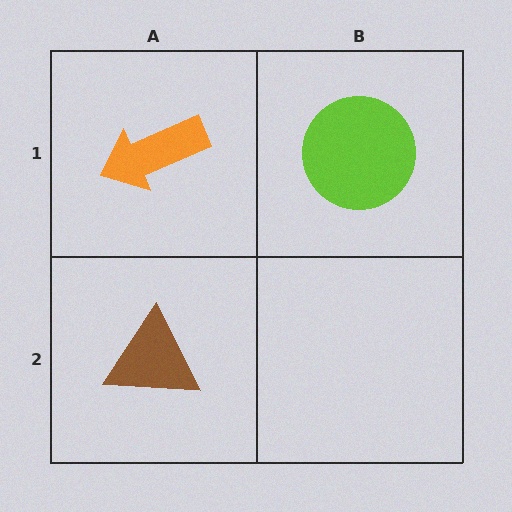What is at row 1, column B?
A lime circle.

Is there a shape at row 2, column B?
No, that cell is empty.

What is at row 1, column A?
An orange arrow.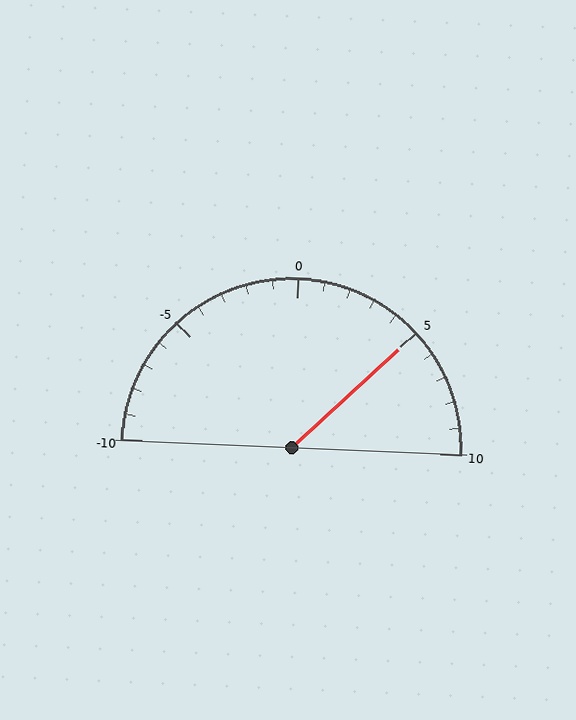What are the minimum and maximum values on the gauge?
The gauge ranges from -10 to 10.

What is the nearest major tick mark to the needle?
The nearest major tick mark is 5.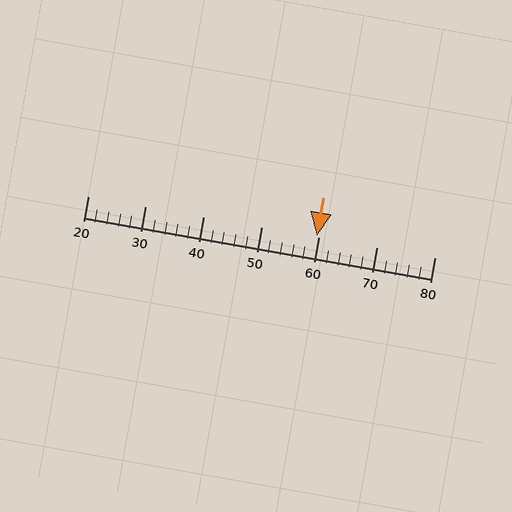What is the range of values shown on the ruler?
The ruler shows values from 20 to 80.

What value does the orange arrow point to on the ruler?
The orange arrow points to approximately 60.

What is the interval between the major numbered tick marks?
The major tick marks are spaced 10 units apart.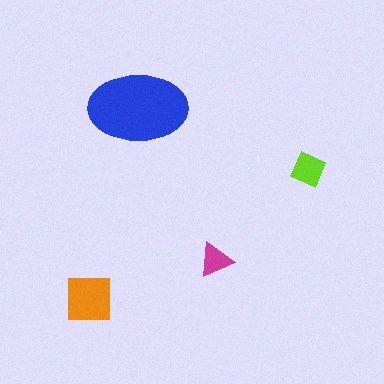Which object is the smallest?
The magenta triangle.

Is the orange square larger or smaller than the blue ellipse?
Smaller.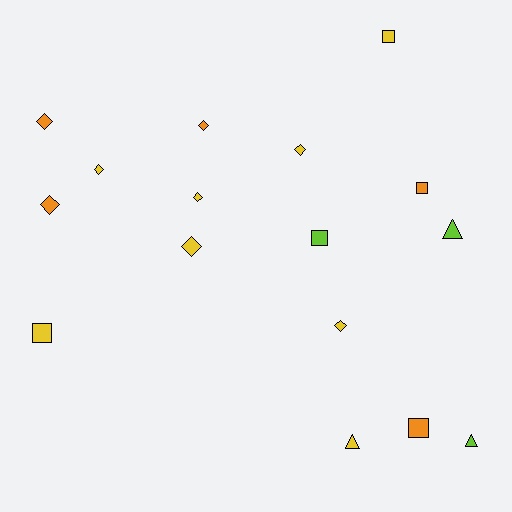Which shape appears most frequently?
Diamond, with 8 objects.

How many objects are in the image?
There are 16 objects.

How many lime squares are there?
There is 1 lime square.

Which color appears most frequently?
Yellow, with 8 objects.